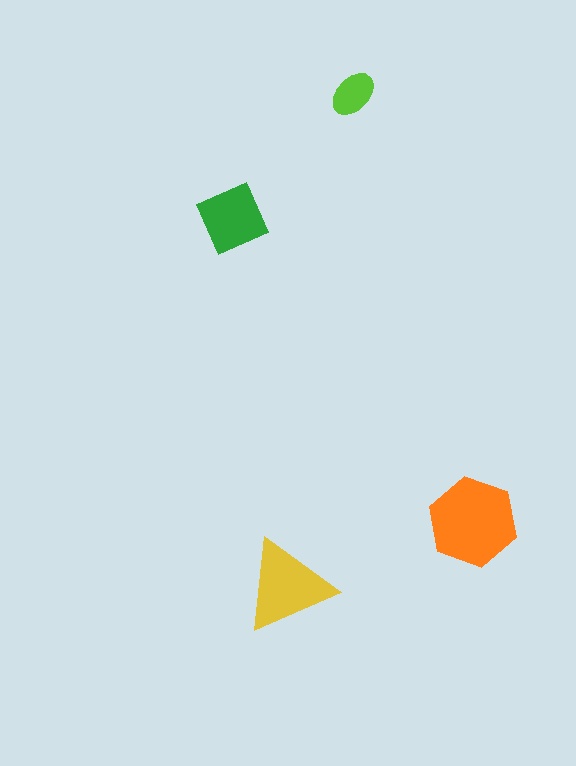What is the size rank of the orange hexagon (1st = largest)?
1st.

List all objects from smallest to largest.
The lime ellipse, the green square, the yellow triangle, the orange hexagon.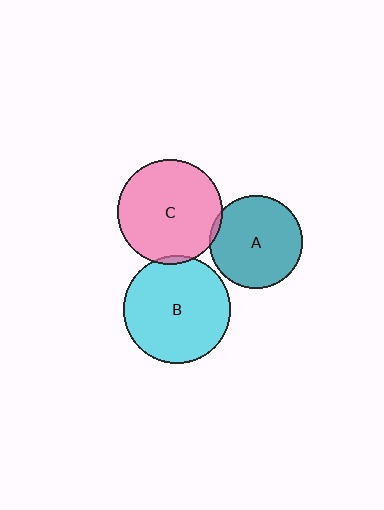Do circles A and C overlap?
Yes.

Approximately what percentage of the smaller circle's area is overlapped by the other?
Approximately 5%.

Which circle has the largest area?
Circle B (cyan).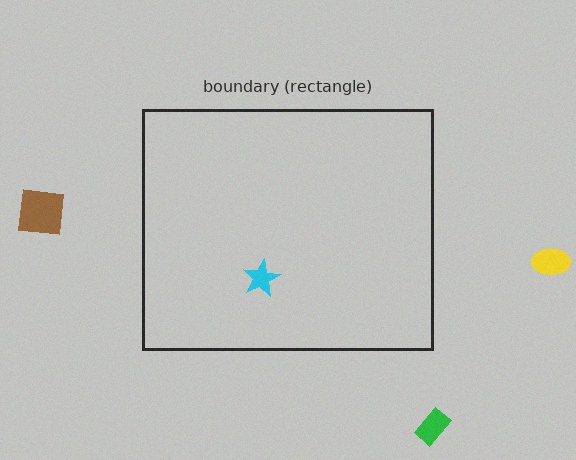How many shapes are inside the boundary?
1 inside, 3 outside.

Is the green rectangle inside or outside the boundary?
Outside.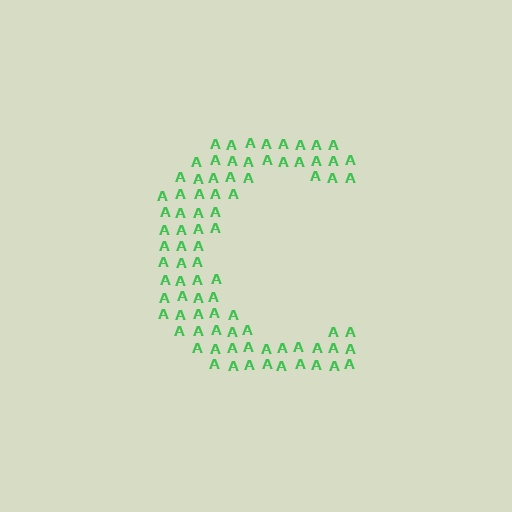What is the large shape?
The large shape is the letter C.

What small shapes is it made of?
It is made of small letter A's.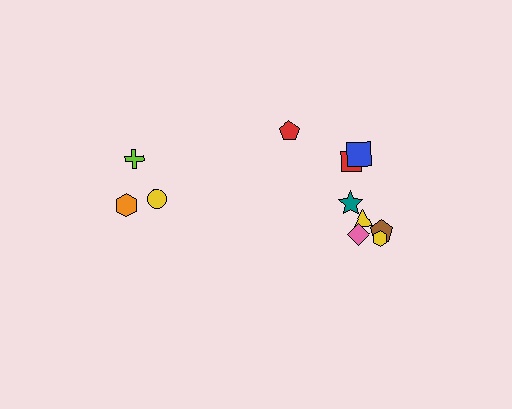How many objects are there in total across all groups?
There are 11 objects.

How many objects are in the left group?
There are 3 objects.